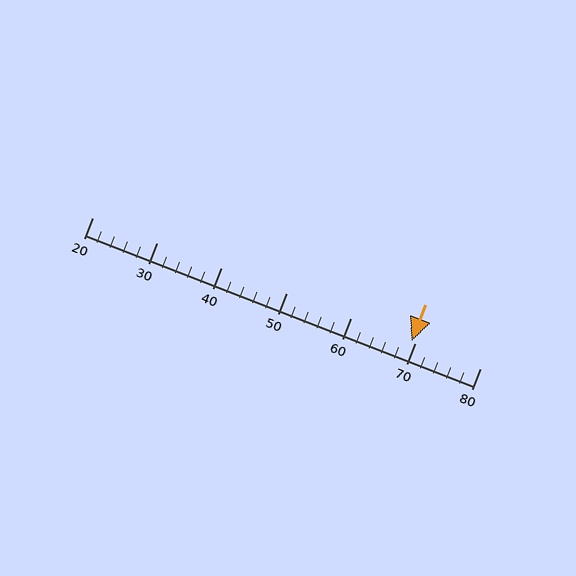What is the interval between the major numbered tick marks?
The major tick marks are spaced 10 units apart.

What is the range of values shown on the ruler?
The ruler shows values from 20 to 80.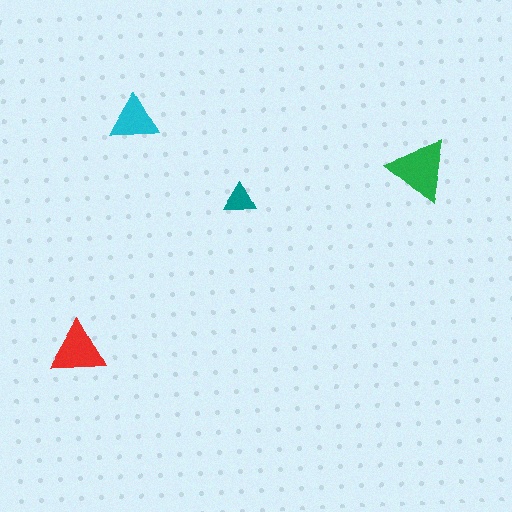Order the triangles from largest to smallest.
the green one, the red one, the cyan one, the teal one.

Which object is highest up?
The cyan triangle is topmost.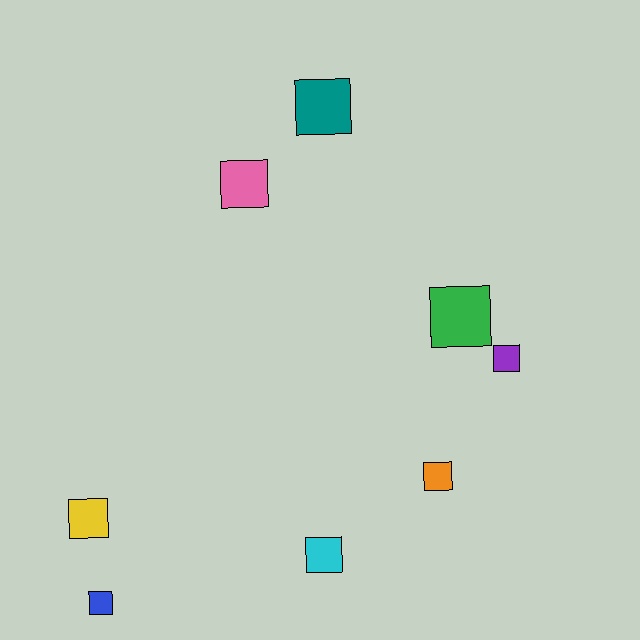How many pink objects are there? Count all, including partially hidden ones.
There is 1 pink object.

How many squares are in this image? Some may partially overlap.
There are 8 squares.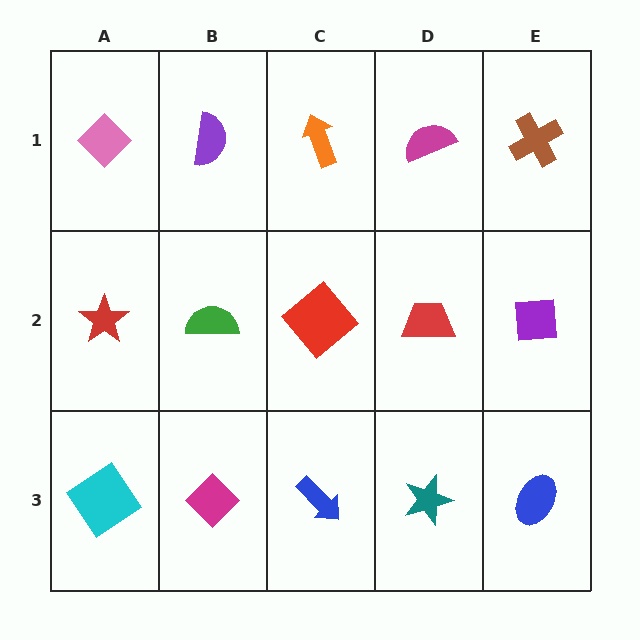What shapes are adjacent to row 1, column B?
A green semicircle (row 2, column B), a pink diamond (row 1, column A), an orange arrow (row 1, column C).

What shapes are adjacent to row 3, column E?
A purple square (row 2, column E), a teal star (row 3, column D).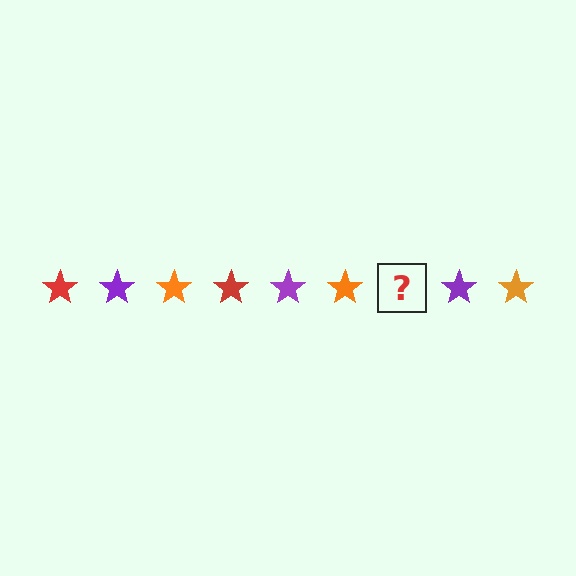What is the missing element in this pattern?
The missing element is a red star.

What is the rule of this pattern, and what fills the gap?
The rule is that the pattern cycles through red, purple, orange stars. The gap should be filled with a red star.